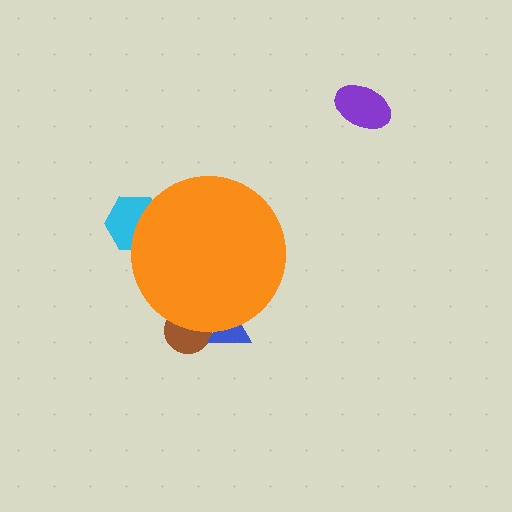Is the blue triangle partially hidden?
Yes, the blue triangle is partially hidden behind the orange circle.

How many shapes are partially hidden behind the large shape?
3 shapes are partially hidden.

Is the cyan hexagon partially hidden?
Yes, the cyan hexagon is partially hidden behind the orange circle.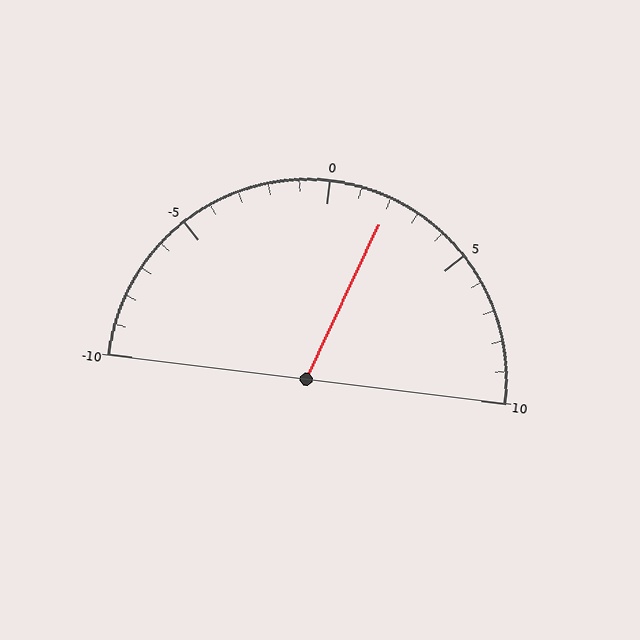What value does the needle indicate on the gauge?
The needle indicates approximately 2.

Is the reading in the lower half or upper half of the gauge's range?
The reading is in the upper half of the range (-10 to 10).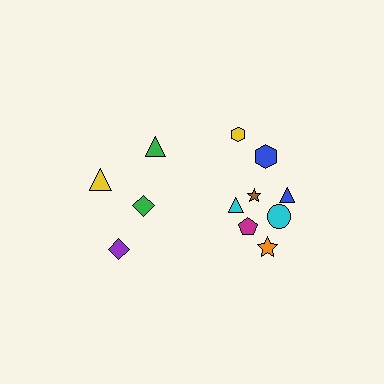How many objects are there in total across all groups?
There are 12 objects.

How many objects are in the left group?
There are 4 objects.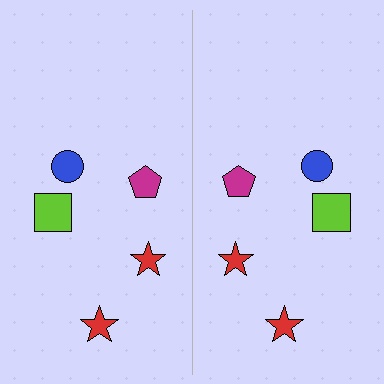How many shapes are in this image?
There are 10 shapes in this image.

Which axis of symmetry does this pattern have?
The pattern has a vertical axis of symmetry running through the center of the image.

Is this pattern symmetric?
Yes, this pattern has bilateral (reflection) symmetry.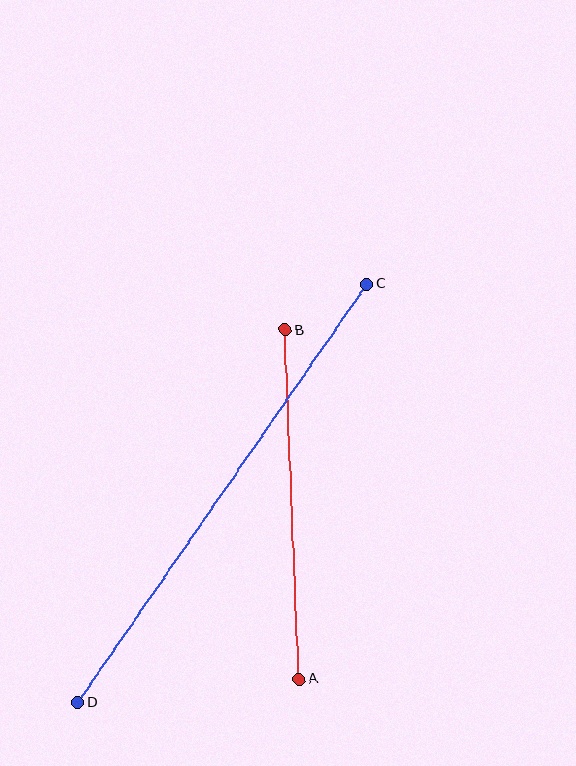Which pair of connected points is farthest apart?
Points C and D are farthest apart.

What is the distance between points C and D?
The distance is approximately 509 pixels.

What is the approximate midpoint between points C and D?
The midpoint is at approximately (222, 493) pixels.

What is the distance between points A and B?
The distance is approximately 350 pixels.